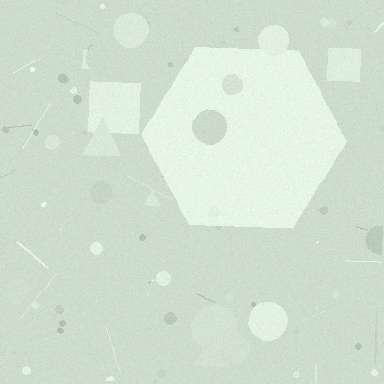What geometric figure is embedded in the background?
A hexagon is embedded in the background.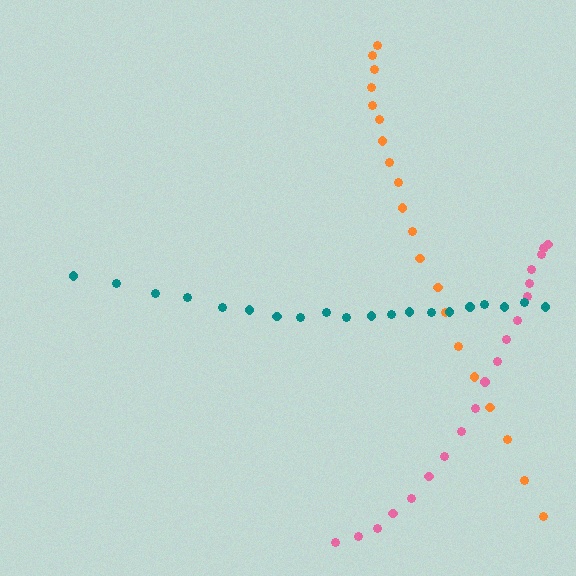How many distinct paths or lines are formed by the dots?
There are 3 distinct paths.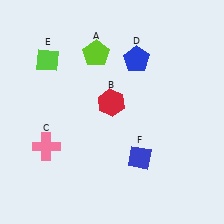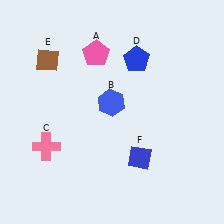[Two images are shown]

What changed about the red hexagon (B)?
In Image 1, B is red. In Image 2, it changed to blue.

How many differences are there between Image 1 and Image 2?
There are 3 differences between the two images.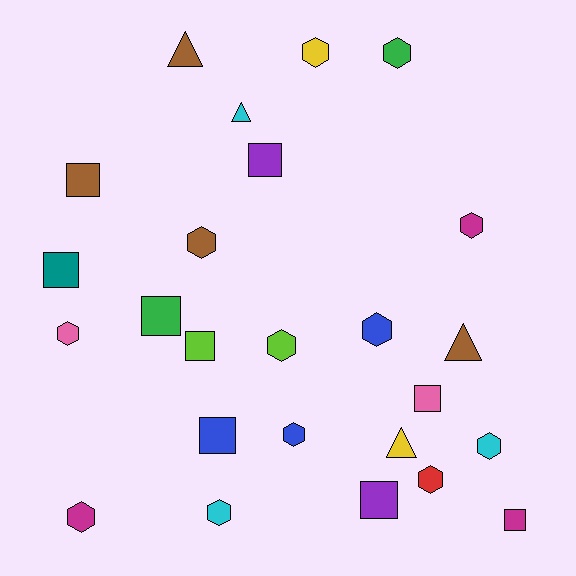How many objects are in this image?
There are 25 objects.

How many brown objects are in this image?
There are 4 brown objects.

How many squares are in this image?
There are 9 squares.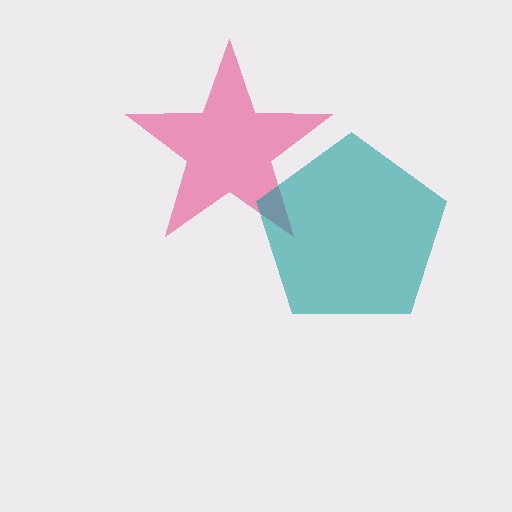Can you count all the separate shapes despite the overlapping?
Yes, there are 2 separate shapes.